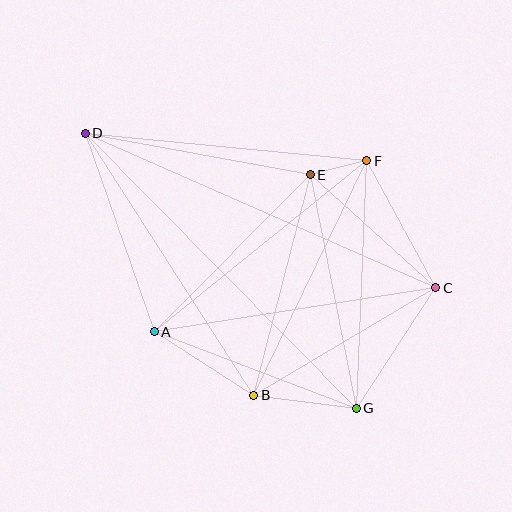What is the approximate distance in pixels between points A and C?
The distance between A and C is approximately 285 pixels.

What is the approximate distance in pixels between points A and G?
The distance between A and G is approximately 216 pixels.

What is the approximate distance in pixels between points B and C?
The distance between B and C is approximately 211 pixels.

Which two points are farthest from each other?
Points D and G are farthest from each other.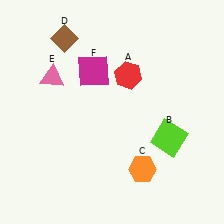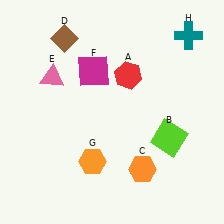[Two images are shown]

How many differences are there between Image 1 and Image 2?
There are 2 differences between the two images.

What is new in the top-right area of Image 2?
A teal cross (H) was added in the top-right area of Image 2.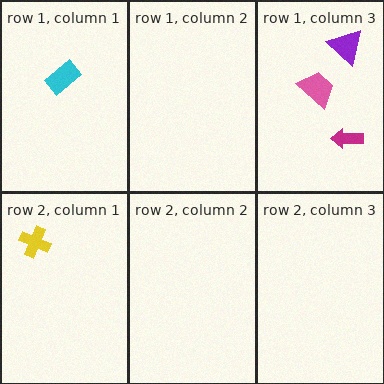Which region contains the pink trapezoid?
The row 1, column 3 region.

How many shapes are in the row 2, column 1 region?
1.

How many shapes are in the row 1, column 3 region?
3.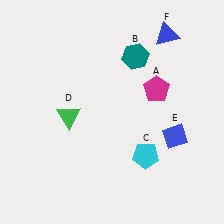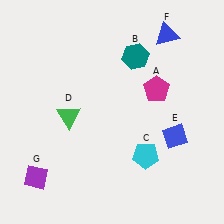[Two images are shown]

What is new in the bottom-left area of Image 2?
A purple diamond (G) was added in the bottom-left area of Image 2.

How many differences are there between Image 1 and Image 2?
There is 1 difference between the two images.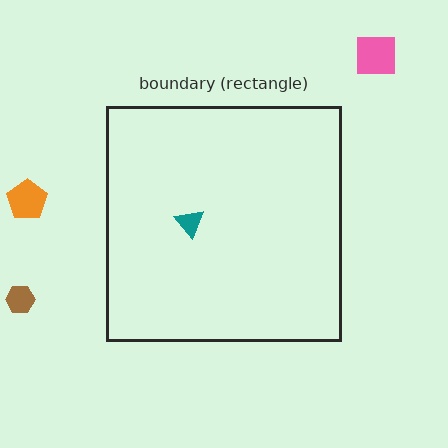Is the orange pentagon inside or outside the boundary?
Outside.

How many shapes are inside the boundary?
1 inside, 3 outside.